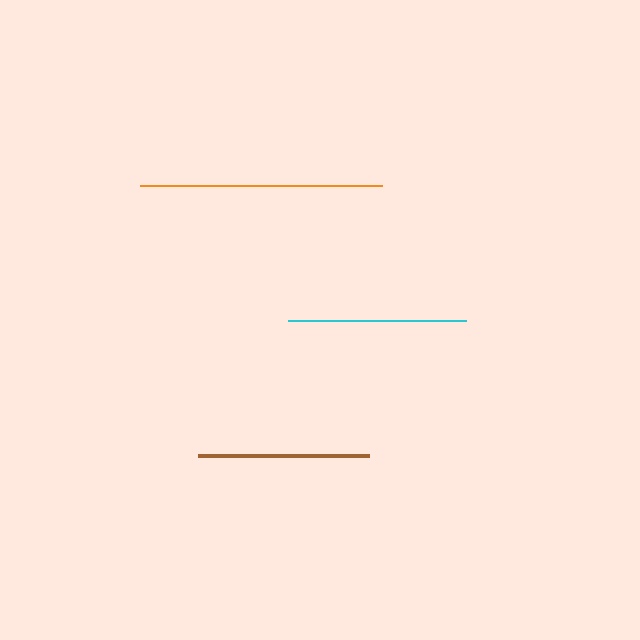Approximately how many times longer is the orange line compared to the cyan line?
The orange line is approximately 1.4 times the length of the cyan line.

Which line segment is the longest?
The orange line is the longest at approximately 242 pixels.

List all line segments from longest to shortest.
From longest to shortest: orange, cyan, brown.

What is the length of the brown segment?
The brown segment is approximately 171 pixels long.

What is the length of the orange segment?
The orange segment is approximately 242 pixels long.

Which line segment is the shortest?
The brown line is the shortest at approximately 171 pixels.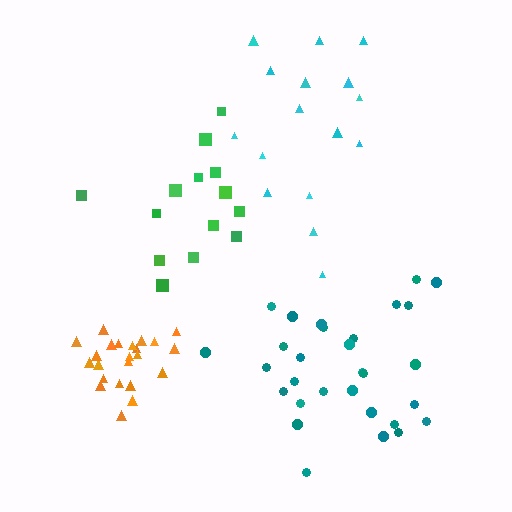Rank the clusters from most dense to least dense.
orange, teal, green, cyan.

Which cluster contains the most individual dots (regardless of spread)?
Teal (30).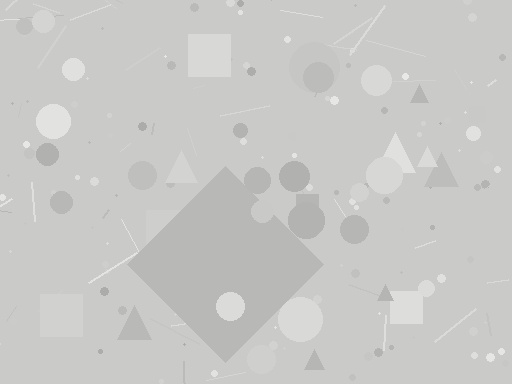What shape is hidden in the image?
A diamond is hidden in the image.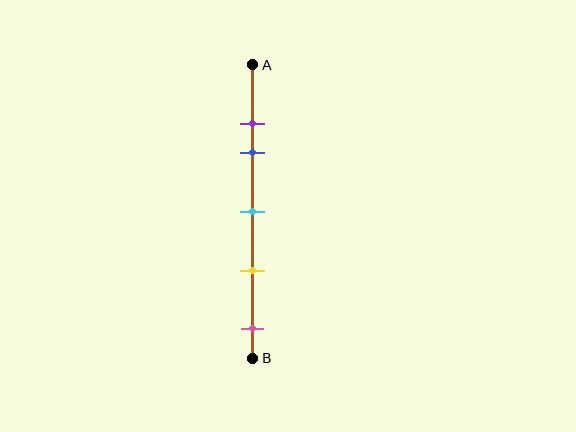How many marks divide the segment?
There are 5 marks dividing the segment.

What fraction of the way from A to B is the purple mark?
The purple mark is approximately 20% (0.2) of the way from A to B.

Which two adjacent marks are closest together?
The purple and blue marks are the closest adjacent pair.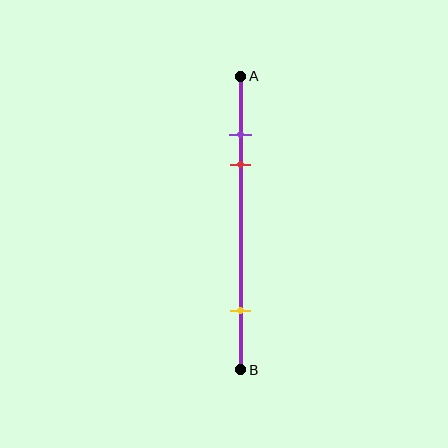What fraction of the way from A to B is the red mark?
The red mark is approximately 30% (0.3) of the way from A to B.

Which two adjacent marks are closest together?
The purple and red marks are the closest adjacent pair.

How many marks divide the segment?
There are 3 marks dividing the segment.